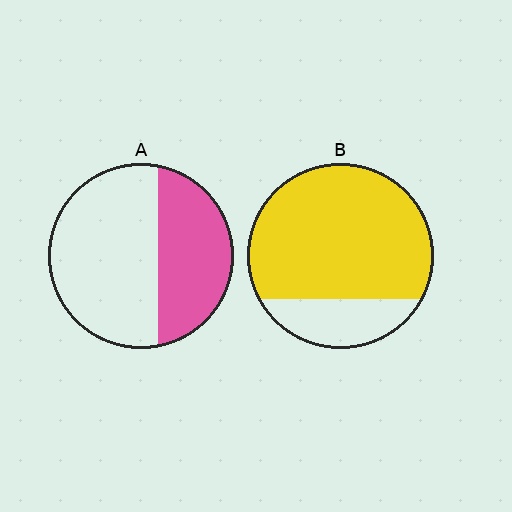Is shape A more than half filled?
No.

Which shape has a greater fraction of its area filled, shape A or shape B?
Shape B.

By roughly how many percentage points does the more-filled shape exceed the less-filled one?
By roughly 40 percentage points (B over A).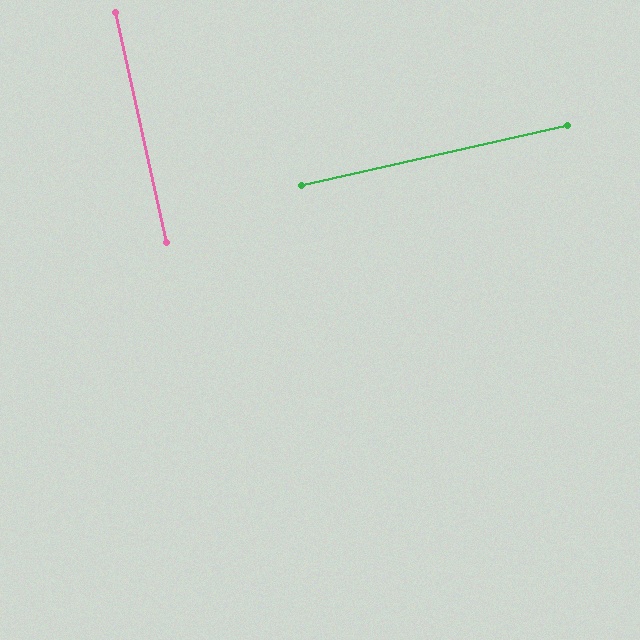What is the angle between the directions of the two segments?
Approximately 90 degrees.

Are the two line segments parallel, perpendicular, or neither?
Perpendicular — they meet at approximately 90°.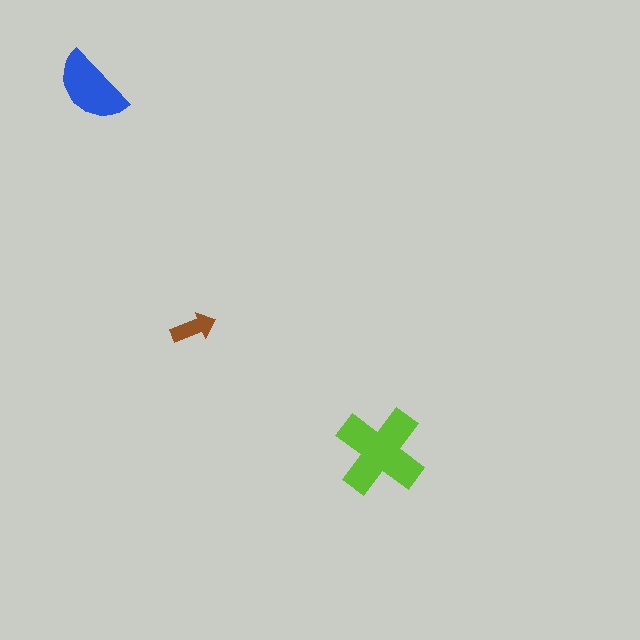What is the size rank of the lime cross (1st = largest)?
1st.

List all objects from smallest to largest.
The brown arrow, the blue semicircle, the lime cross.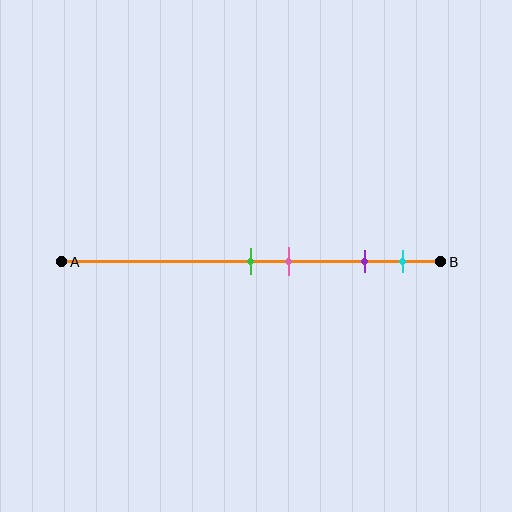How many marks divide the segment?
There are 4 marks dividing the segment.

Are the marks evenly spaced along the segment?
No, the marks are not evenly spaced.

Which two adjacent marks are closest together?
The green and pink marks are the closest adjacent pair.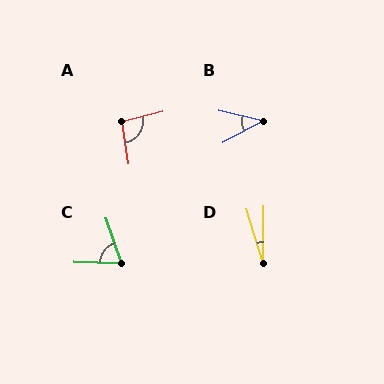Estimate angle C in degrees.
Approximately 70 degrees.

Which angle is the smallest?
D, at approximately 17 degrees.